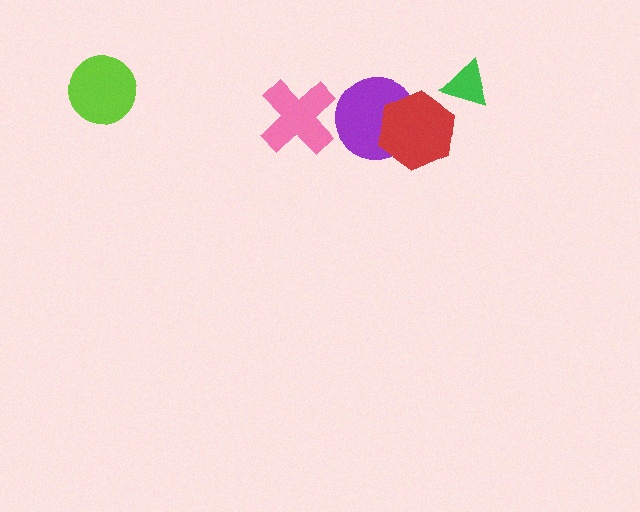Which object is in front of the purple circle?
The red hexagon is in front of the purple circle.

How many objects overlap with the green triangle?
0 objects overlap with the green triangle.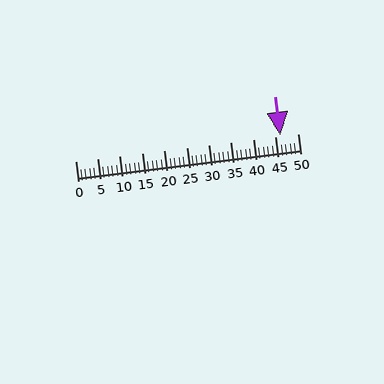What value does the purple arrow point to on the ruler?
The purple arrow points to approximately 46.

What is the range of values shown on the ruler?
The ruler shows values from 0 to 50.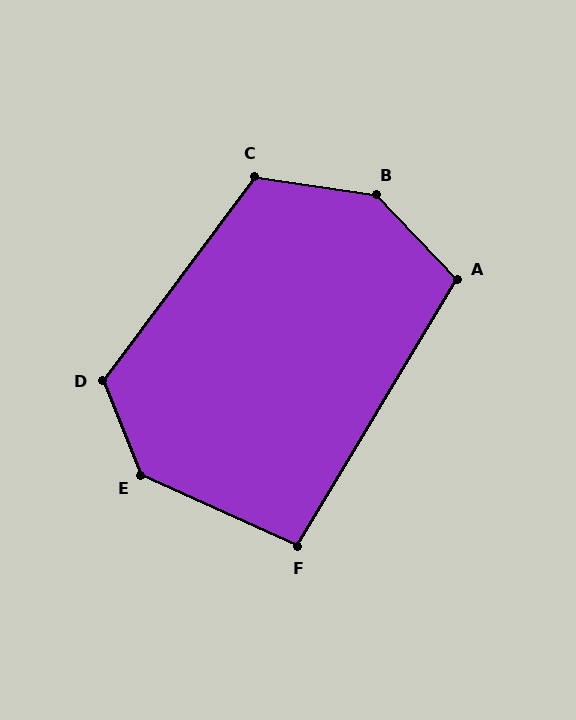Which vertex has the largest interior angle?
B, at approximately 142 degrees.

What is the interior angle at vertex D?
Approximately 121 degrees (obtuse).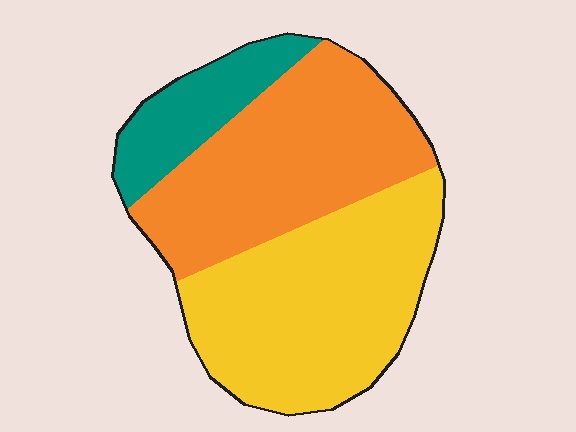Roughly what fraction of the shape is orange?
Orange takes up between a quarter and a half of the shape.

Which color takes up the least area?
Teal, at roughly 15%.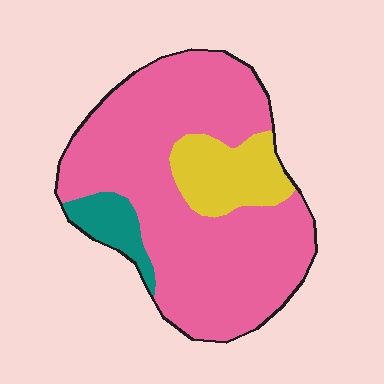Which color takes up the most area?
Pink, at roughly 75%.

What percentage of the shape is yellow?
Yellow covers around 15% of the shape.